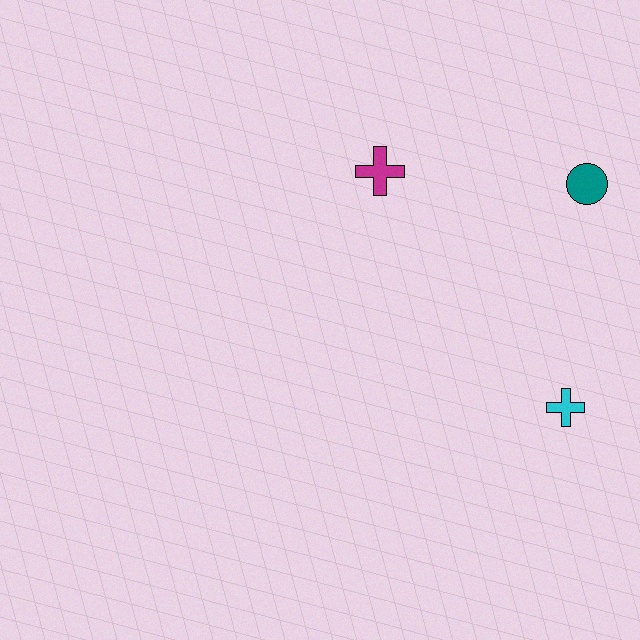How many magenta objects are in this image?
There is 1 magenta object.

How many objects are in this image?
There are 3 objects.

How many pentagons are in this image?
There are no pentagons.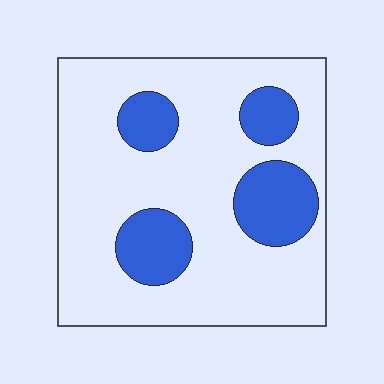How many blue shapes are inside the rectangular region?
4.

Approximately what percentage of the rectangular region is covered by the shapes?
Approximately 25%.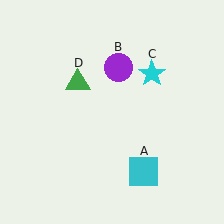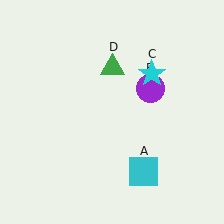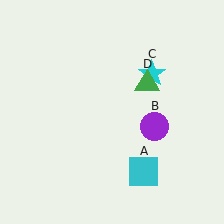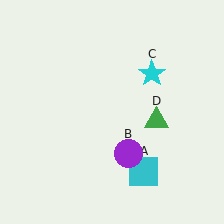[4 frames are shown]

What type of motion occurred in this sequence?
The purple circle (object B), green triangle (object D) rotated clockwise around the center of the scene.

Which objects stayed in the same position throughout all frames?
Cyan square (object A) and cyan star (object C) remained stationary.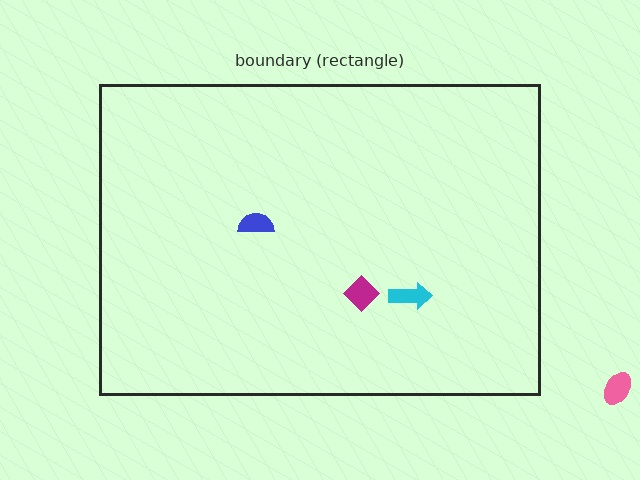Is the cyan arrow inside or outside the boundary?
Inside.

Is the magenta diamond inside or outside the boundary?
Inside.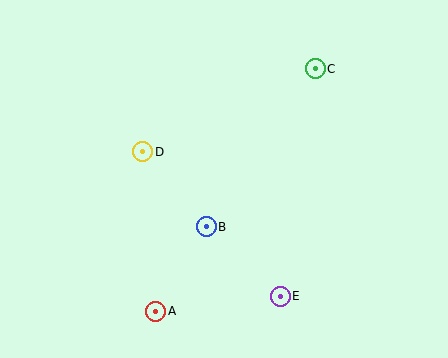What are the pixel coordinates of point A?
Point A is at (156, 311).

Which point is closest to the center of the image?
Point B at (206, 227) is closest to the center.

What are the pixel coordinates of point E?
Point E is at (280, 296).